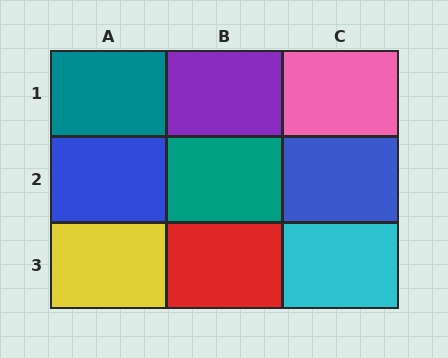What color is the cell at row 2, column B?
Teal.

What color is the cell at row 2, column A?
Blue.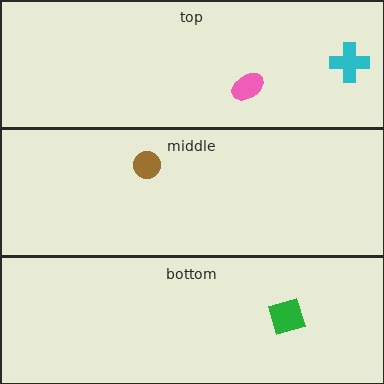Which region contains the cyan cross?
The top region.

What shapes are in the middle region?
The brown circle.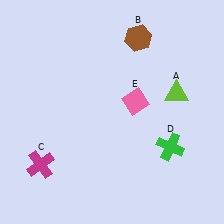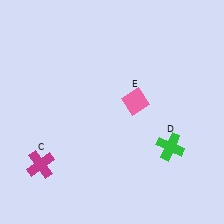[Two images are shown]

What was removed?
The brown hexagon (B), the lime triangle (A) were removed in Image 2.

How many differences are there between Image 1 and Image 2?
There are 2 differences between the two images.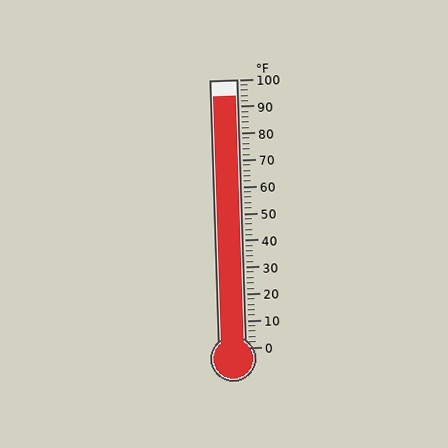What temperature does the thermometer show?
The thermometer shows approximately 94°F.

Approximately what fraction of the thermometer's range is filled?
The thermometer is filled to approximately 95% of its range.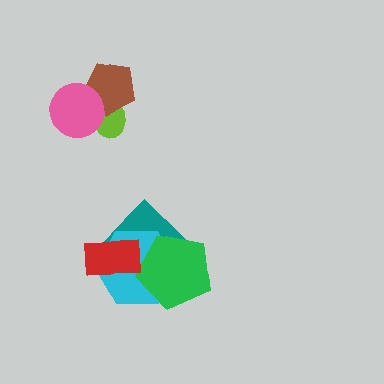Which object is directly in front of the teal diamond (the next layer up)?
The cyan hexagon is directly in front of the teal diamond.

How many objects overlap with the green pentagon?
2 objects overlap with the green pentagon.